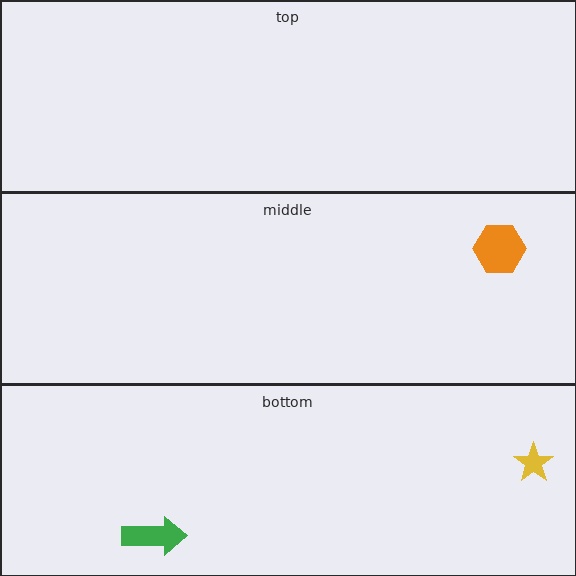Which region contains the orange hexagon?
The middle region.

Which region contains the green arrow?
The bottom region.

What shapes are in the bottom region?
The green arrow, the yellow star.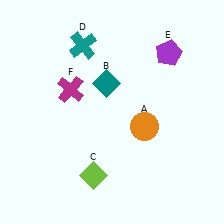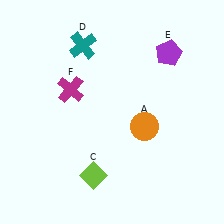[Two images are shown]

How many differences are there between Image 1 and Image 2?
There is 1 difference between the two images.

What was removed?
The teal diamond (B) was removed in Image 2.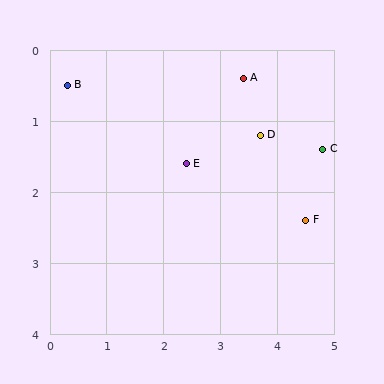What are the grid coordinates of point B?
Point B is at approximately (0.3, 0.5).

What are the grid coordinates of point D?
Point D is at approximately (3.7, 1.2).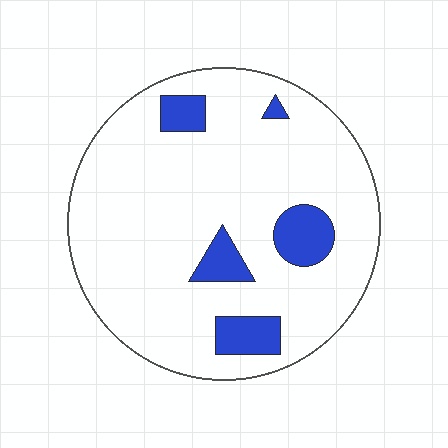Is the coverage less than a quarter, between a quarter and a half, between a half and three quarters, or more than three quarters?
Less than a quarter.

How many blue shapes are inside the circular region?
5.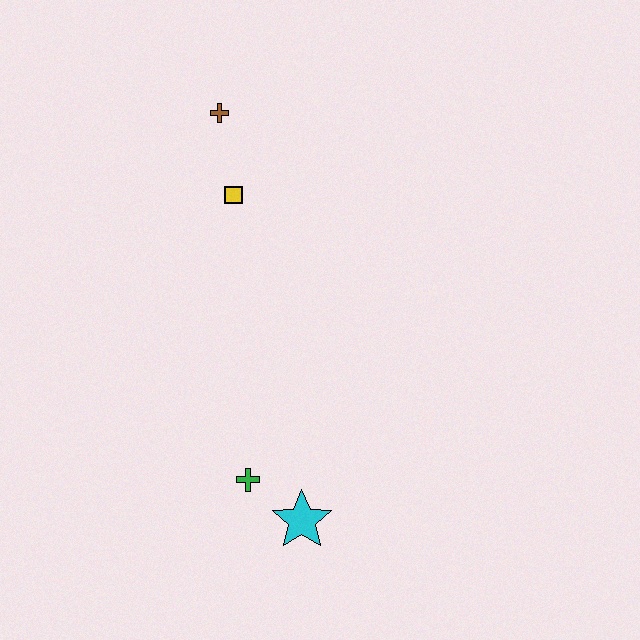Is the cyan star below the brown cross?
Yes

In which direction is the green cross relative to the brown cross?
The green cross is below the brown cross.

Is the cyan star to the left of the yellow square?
No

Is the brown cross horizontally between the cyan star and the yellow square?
No